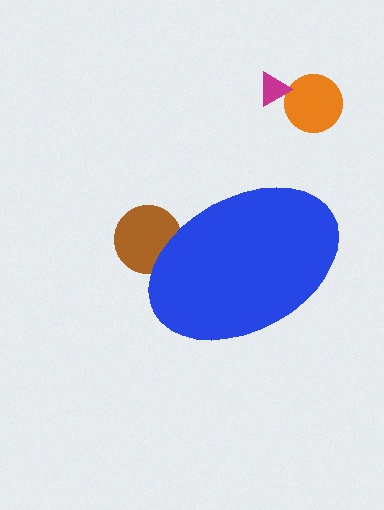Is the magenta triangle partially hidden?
No, the magenta triangle is fully visible.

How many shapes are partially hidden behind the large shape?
1 shape is partially hidden.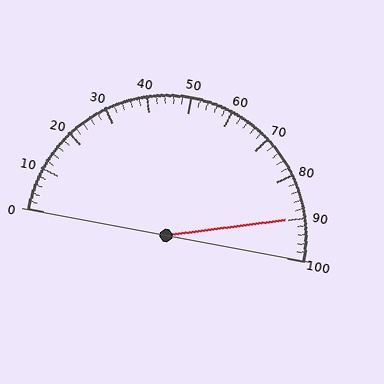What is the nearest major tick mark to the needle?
The nearest major tick mark is 90.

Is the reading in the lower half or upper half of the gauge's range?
The reading is in the upper half of the range (0 to 100).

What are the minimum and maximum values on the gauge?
The gauge ranges from 0 to 100.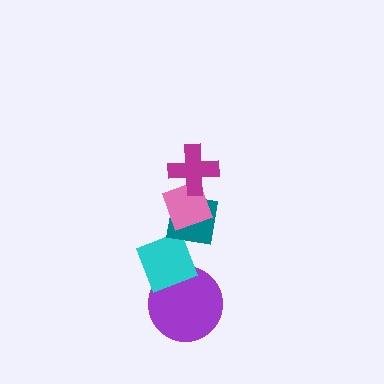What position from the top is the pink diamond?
The pink diamond is 2nd from the top.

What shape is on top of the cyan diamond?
The teal square is on top of the cyan diamond.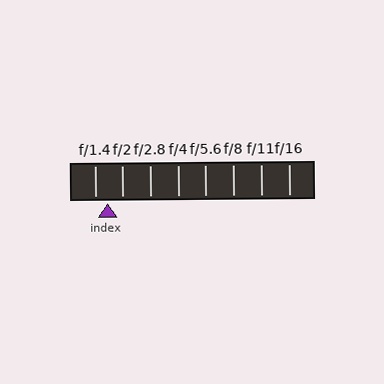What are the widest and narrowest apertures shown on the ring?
The widest aperture shown is f/1.4 and the narrowest is f/16.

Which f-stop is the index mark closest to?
The index mark is closest to f/1.4.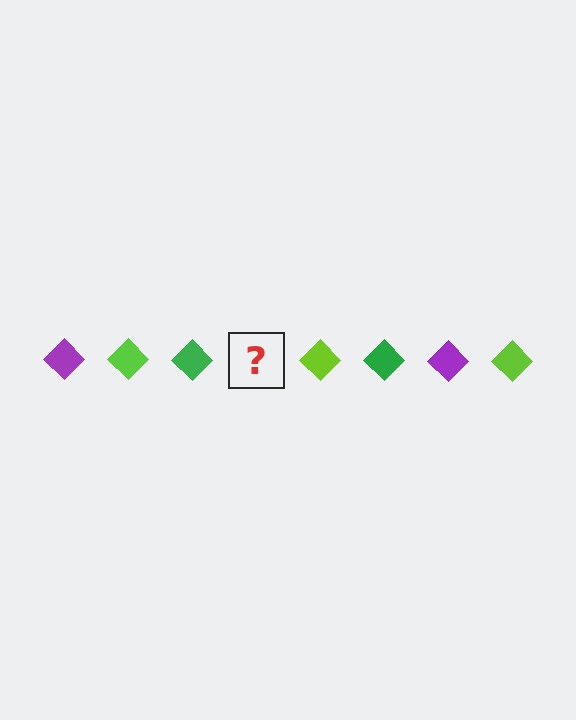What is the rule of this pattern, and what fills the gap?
The rule is that the pattern cycles through purple, lime, green diamonds. The gap should be filled with a purple diamond.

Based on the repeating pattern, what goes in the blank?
The blank should be a purple diamond.